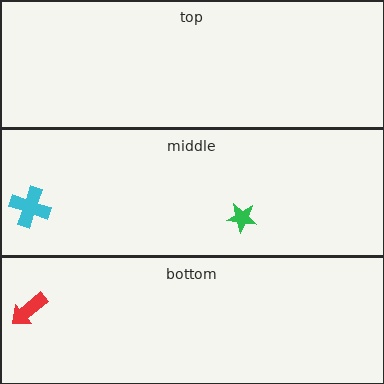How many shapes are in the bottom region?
1.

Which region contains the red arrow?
The bottom region.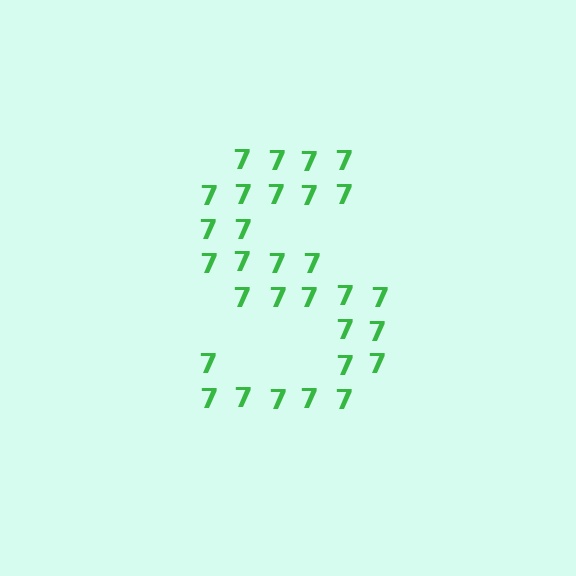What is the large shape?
The large shape is the letter S.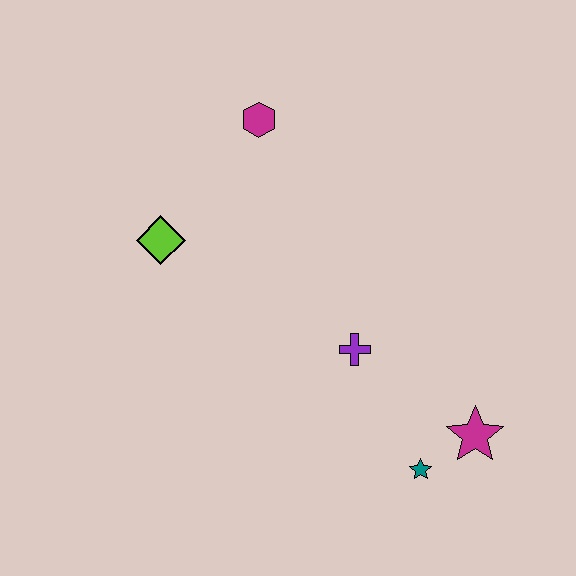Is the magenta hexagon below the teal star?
No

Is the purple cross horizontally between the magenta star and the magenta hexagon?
Yes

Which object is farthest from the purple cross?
The magenta hexagon is farthest from the purple cross.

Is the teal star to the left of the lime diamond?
No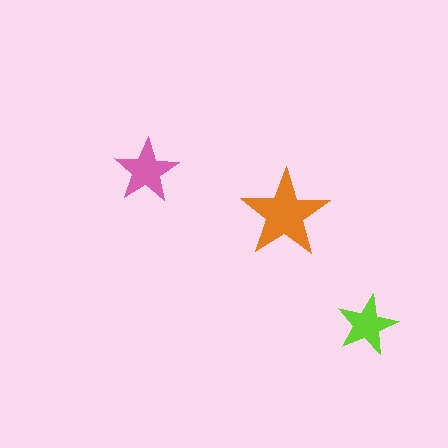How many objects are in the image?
There are 3 objects in the image.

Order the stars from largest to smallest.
the orange one, the pink one, the lime one.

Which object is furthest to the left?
The pink star is leftmost.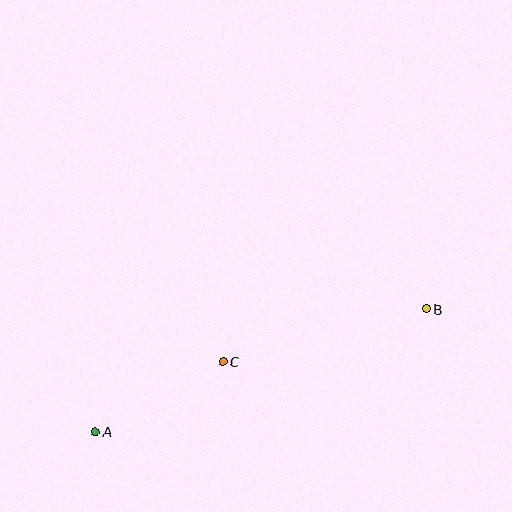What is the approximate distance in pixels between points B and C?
The distance between B and C is approximately 210 pixels.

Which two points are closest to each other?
Points A and C are closest to each other.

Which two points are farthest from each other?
Points A and B are farthest from each other.